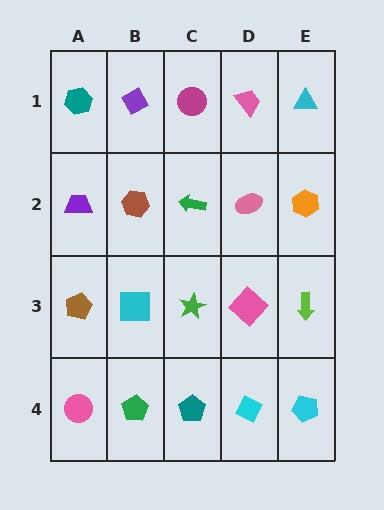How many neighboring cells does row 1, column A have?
2.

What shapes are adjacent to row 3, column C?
A green arrow (row 2, column C), a teal pentagon (row 4, column C), a cyan square (row 3, column B), a pink diamond (row 3, column D).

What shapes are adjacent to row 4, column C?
A green star (row 3, column C), a green pentagon (row 4, column B), a cyan diamond (row 4, column D).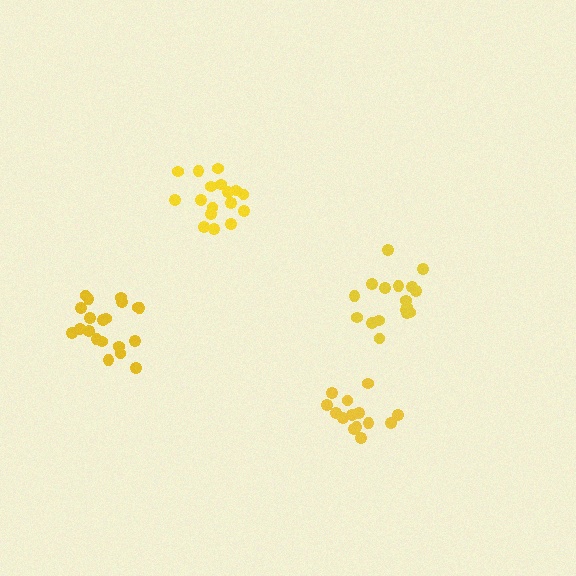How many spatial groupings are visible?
There are 4 spatial groupings.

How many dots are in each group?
Group 1: 17 dots, Group 2: 20 dots, Group 3: 17 dots, Group 4: 14 dots (68 total).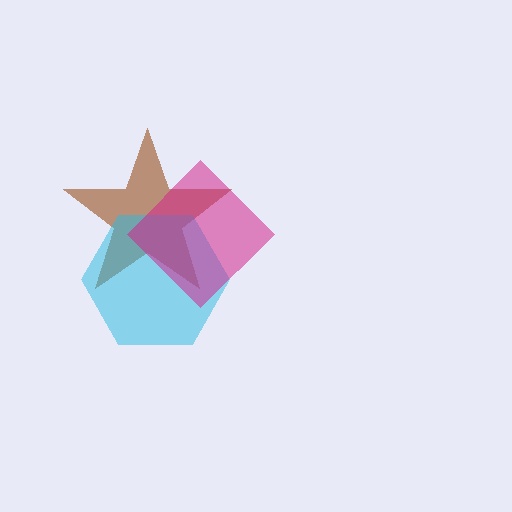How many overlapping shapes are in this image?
There are 3 overlapping shapes in the image.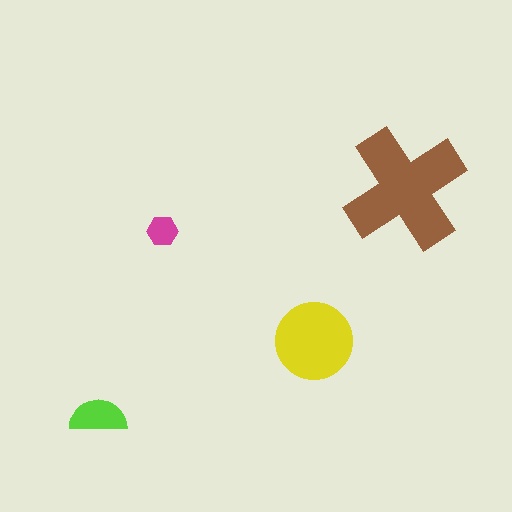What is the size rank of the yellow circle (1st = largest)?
2nd.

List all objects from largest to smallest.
The brown cross, the yellow circle, the lime semicircle, the magenta hexagon.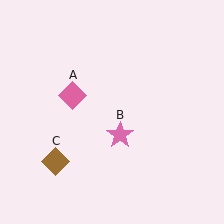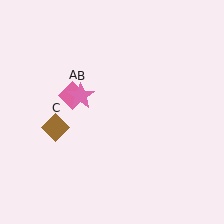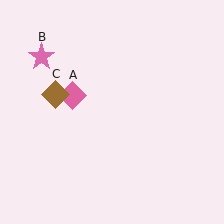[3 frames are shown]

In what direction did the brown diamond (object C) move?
The brown diamond (object C) moved up.